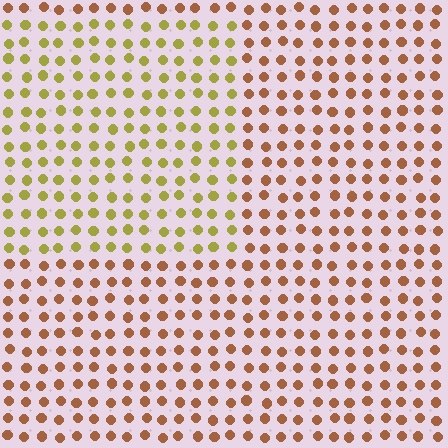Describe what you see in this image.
The image is filled with small brown elements in a uniform arrangement. A rectangle-shaped region is visible where the elements are tinted to a slightly different hue, forming a subtle color boundary.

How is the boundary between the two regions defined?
The boundary is defined purely by a slight shift in hue (about 41 degrees). Spacing, size, and orientation are identical on both sides.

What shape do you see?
I see a rectangle.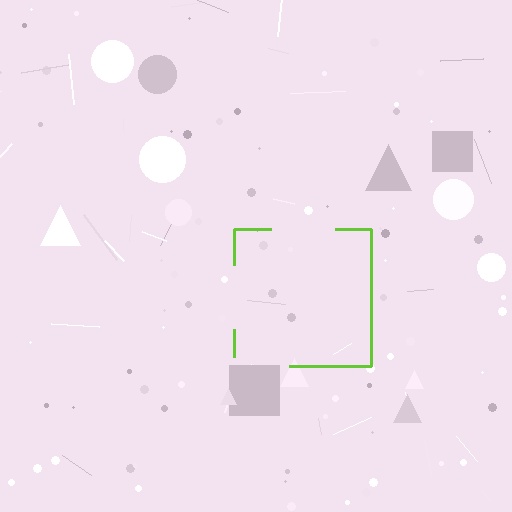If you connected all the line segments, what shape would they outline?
They would outline a square.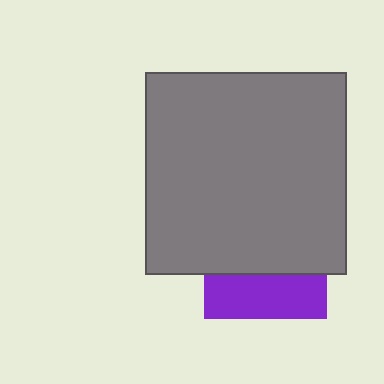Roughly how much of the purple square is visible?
A small part of it is visible (roughly 35%).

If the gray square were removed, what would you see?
You would see the complete purple square.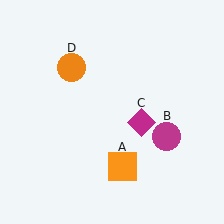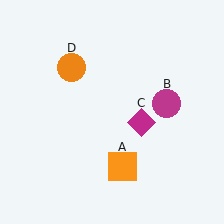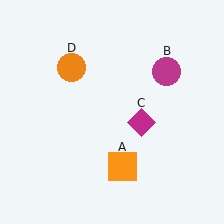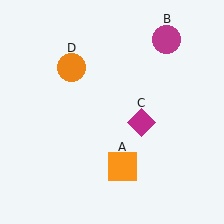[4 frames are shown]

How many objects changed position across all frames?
1 object changed position: magenta circle (object B).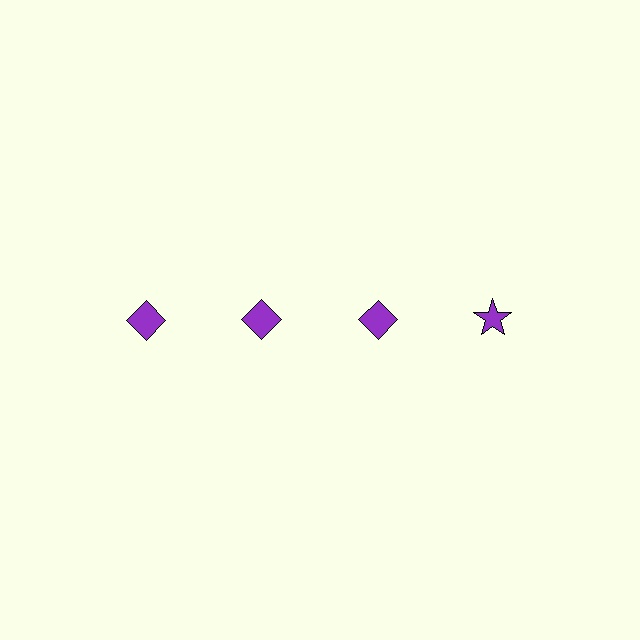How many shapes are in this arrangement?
There are 4 shapes arranged in a grid pattern.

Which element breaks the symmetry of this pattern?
The purple star in the top row, second from right column breaks the symmetry. All other shapes are purple diamonds.